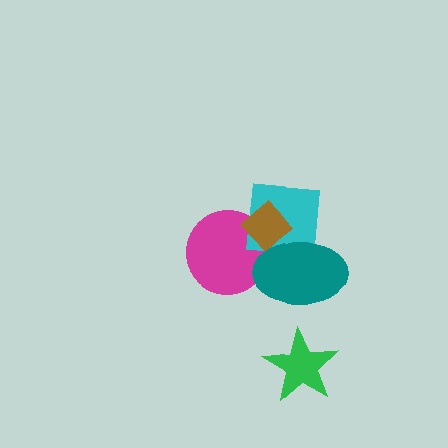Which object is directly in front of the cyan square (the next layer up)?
The brown diamond is directly in front of the cyan square.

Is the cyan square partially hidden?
Yes, it is partially covered by another shape.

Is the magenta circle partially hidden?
Yes, it is partially covered by another shape.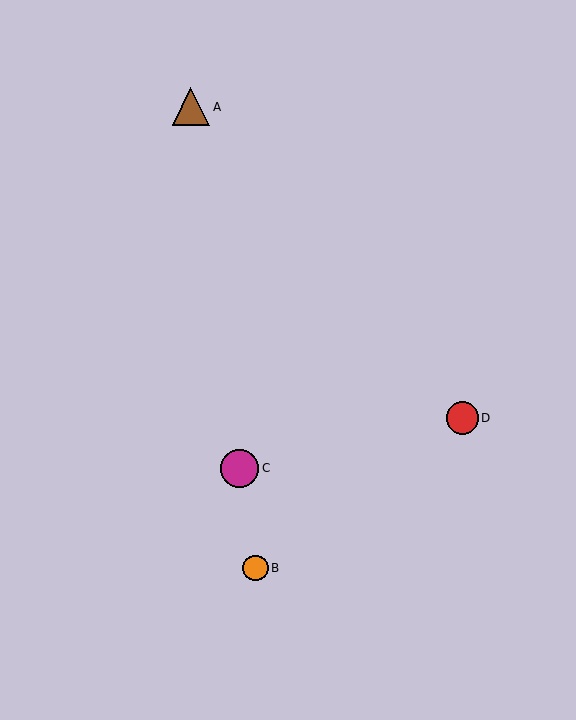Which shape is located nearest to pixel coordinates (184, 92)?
The brown triangle (labeled A) at (191, 107) is nearest to that location.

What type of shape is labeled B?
Shape B is an orange circle.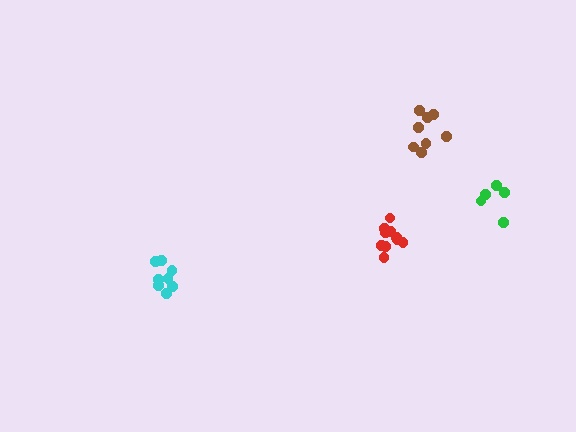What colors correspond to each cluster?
The clusters are colored: cyan, green, red, brown.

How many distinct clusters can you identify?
There are 4 distinct clusters.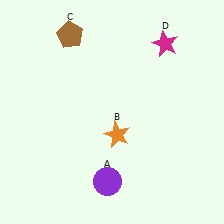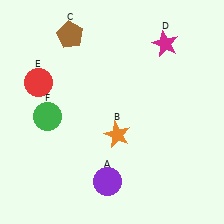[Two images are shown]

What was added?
A red circle (E), a green circle (F) were added in Image 2.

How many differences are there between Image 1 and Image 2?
There are 2 differences between the two images.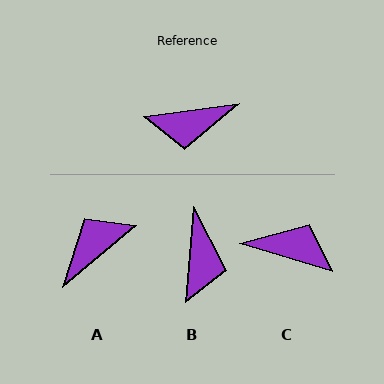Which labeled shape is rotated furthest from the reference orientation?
C, about 155 degrees away.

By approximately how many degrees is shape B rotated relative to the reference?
Approximately 77 degrees counter-clockwise.